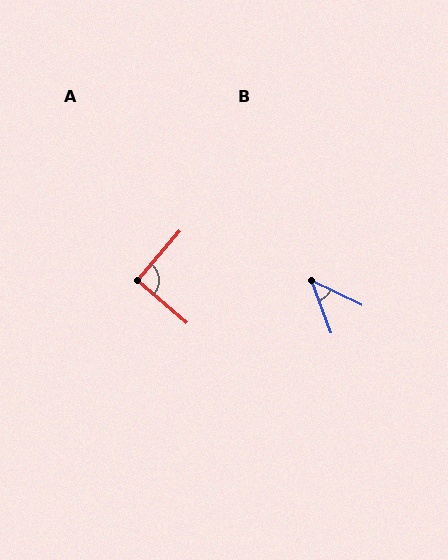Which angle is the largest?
A, at approximately 90 degrees.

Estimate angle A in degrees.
Approximately 90 degrees.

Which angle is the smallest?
B, at approximately 43 degrees.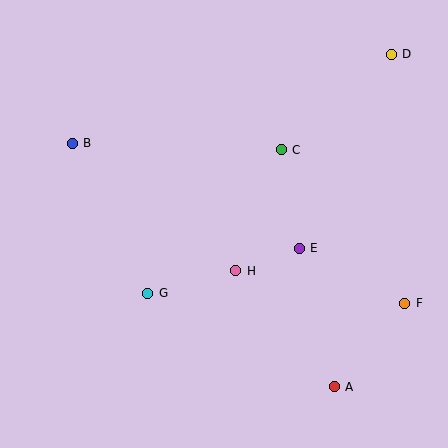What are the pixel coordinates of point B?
Point B is at (72, 143).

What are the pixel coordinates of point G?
Point G is at (148, 293).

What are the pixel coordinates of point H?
Point H is at (236, 271).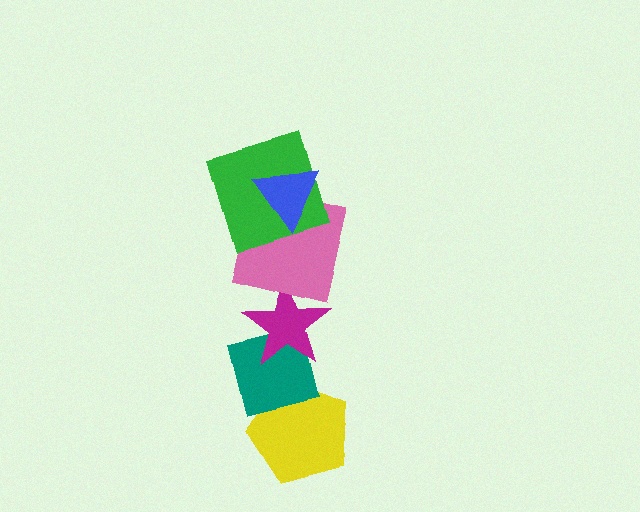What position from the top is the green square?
The green square is 2nd from the top.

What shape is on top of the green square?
The blue triangle is on top of the green square.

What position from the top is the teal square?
The teal square is 5th from the top.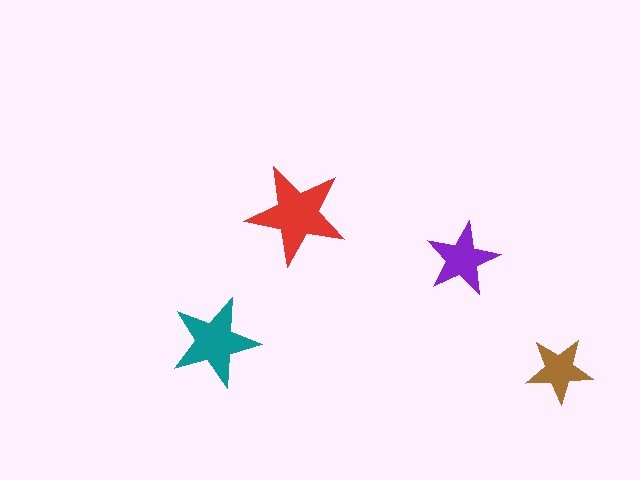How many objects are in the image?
There are 4 objects in the image.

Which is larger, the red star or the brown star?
The red one.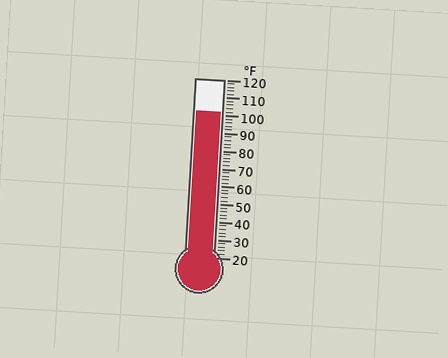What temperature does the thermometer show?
The thermometer shows approximately 102°F.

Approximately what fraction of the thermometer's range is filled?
The thermometer is filled to approximately 80% of its range.